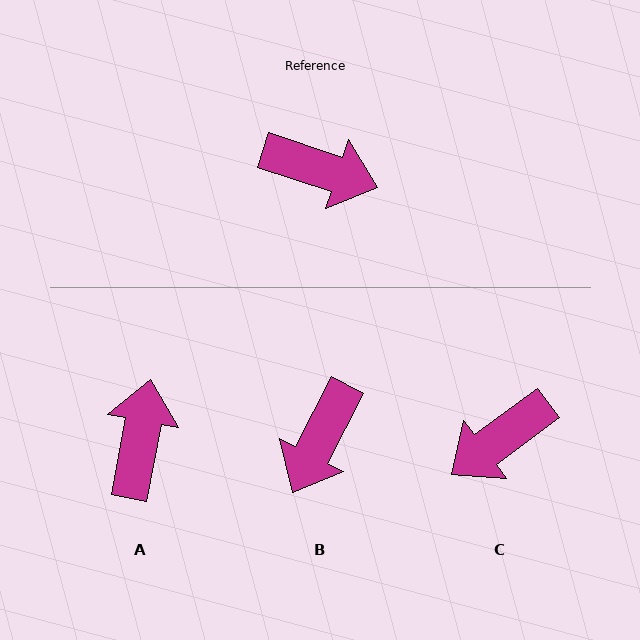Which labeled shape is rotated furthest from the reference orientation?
C, about 126 degrees away.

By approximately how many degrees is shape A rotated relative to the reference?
Approximately 98 degrees counter-clockwise.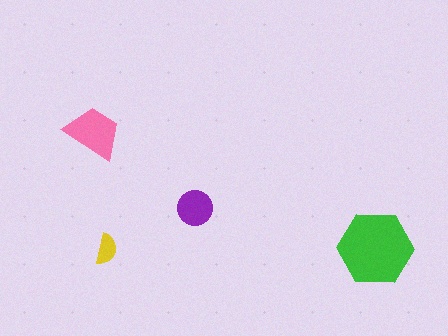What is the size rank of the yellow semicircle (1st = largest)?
4th.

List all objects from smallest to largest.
The yellow semicircle, the purple circle, the pink trapezoid, the green hexagon.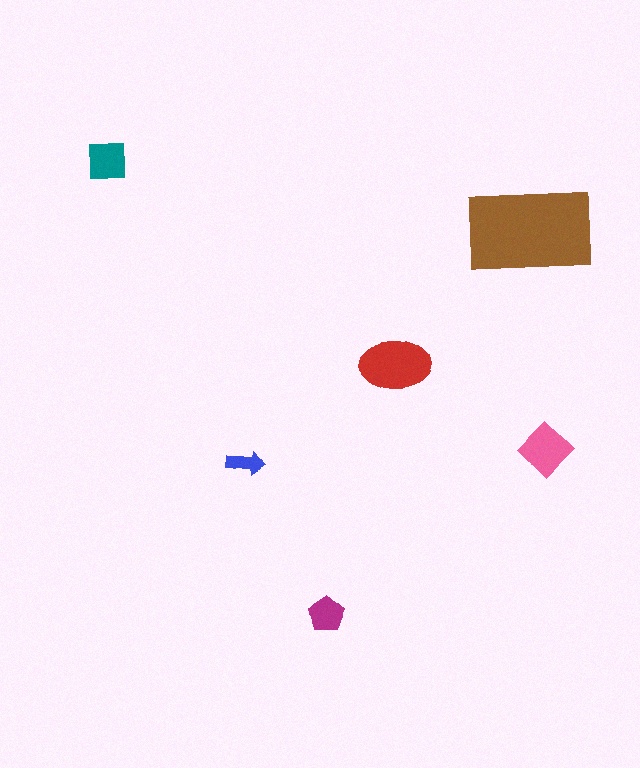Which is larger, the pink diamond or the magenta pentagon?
The pink diamond.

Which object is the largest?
The brown rectangle.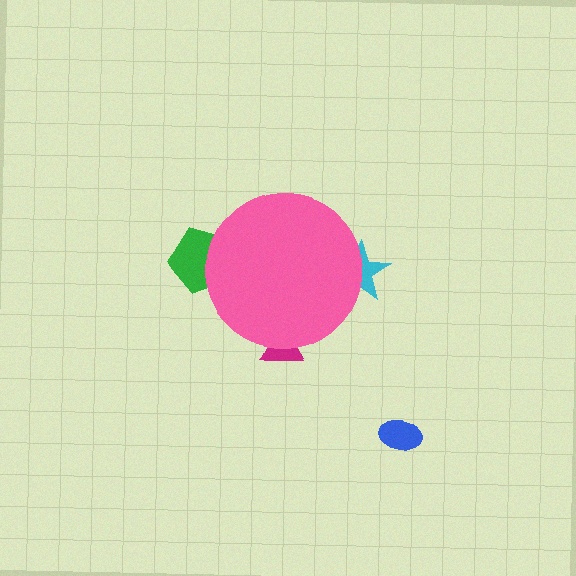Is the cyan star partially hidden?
Yes, the cyan star is partially hidden behind the pink circle.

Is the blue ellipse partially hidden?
No, the blue ellipse is fully visible.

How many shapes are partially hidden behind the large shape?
3 shapes are partially hidden.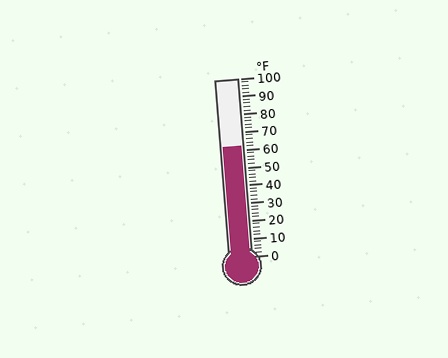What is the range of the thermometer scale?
The thermometer scale ranges from 0°F to 100°F.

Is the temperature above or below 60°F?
The temperature is above 60°F.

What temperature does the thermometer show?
The thermometer shows approximately 62°F.